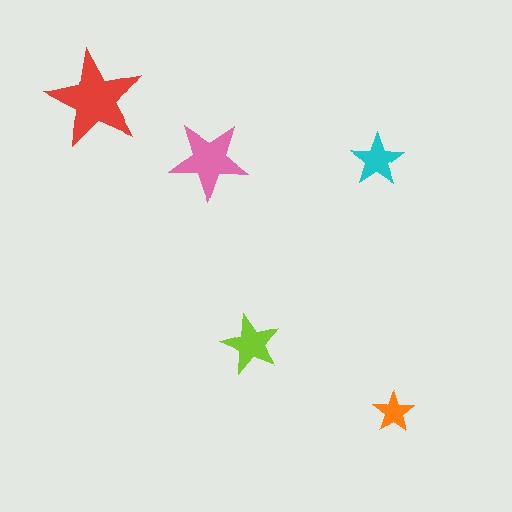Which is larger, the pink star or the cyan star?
The pink one.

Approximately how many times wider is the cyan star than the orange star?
About 1.5 times wider.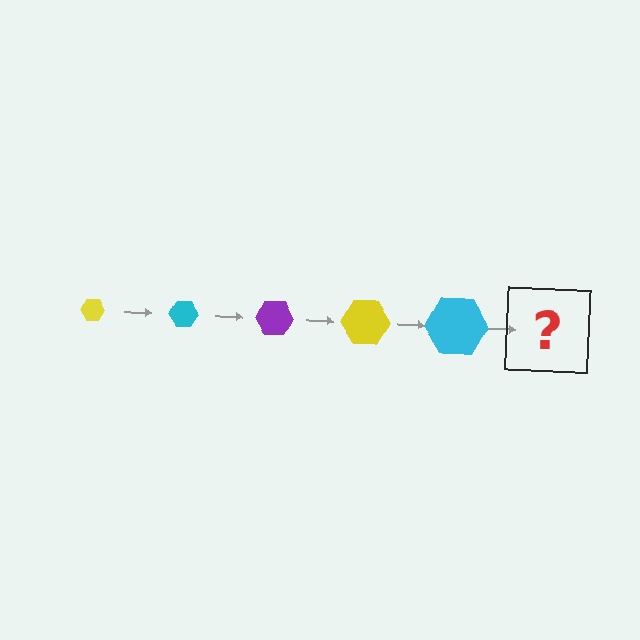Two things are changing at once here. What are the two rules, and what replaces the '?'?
The two rules are that the hexagon grows larger each step and the color cycles through yellow, cyan, and purple. The '?' should be a purple hexagon, larger than the previous one.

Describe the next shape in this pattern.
It should be a purple hexagon, larger than the previous one.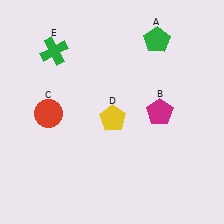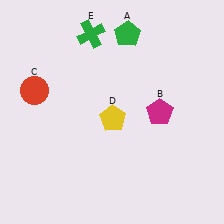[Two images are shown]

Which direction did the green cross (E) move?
The green cross (E) moved right.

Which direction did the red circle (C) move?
The red circle (C) moved up.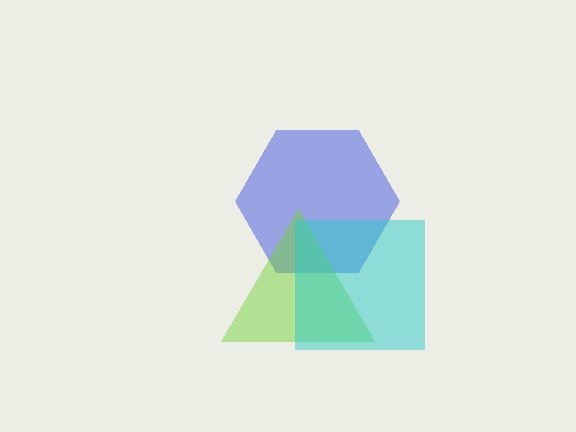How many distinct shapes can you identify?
There are 3 distinct shapes: a blue hexagon, a lime triangle, a cyan square.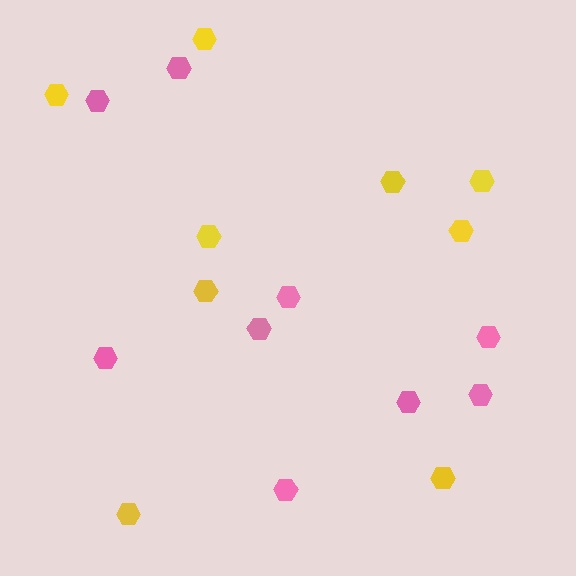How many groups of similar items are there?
There are 2 groups: one group of yellow hexagons (9) and one group of pink hexagons (9).